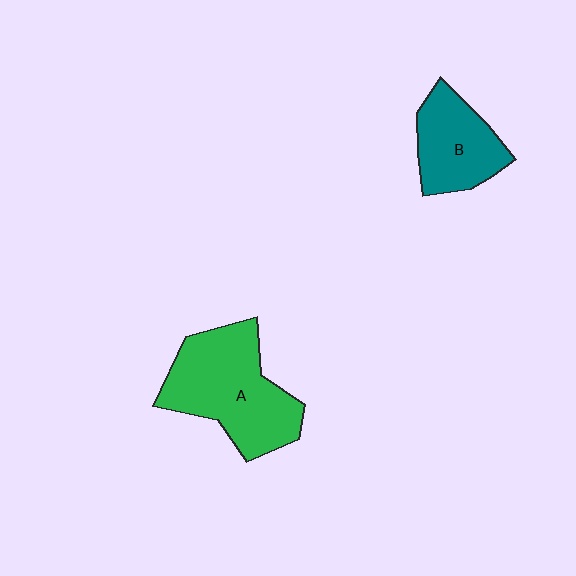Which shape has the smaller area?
Shape B (teal).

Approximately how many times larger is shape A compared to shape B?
Approximately 1.6 times.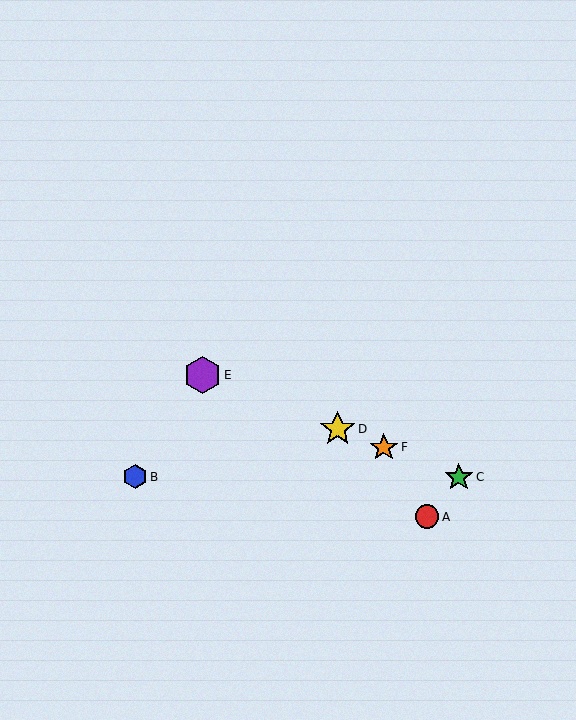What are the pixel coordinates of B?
Object B is at (135, 477).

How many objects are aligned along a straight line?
4 objects (C, D, E, F) are aligned along a straight line.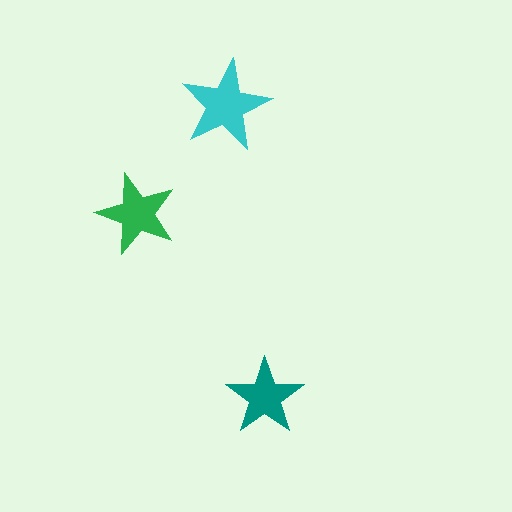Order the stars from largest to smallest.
the cyan one, the green one, the teal one.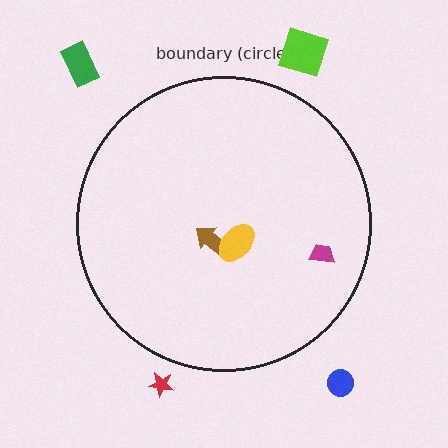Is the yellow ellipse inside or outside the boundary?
Inside.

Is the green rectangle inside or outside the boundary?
Outside.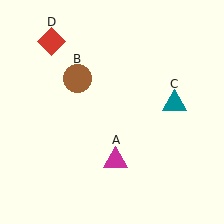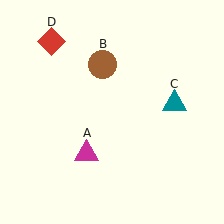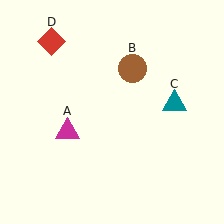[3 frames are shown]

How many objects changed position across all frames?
2 objects changed position: magenta triangle (object A), brown circle (object B).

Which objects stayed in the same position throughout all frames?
Teal triangle (object C) and red diamond (object D) remained stationary.